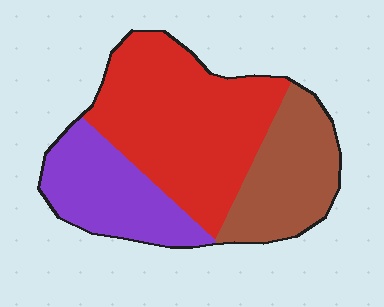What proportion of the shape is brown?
Brown takes up about one quarter (1/4) of the shape.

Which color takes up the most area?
Red, at roughly 50%.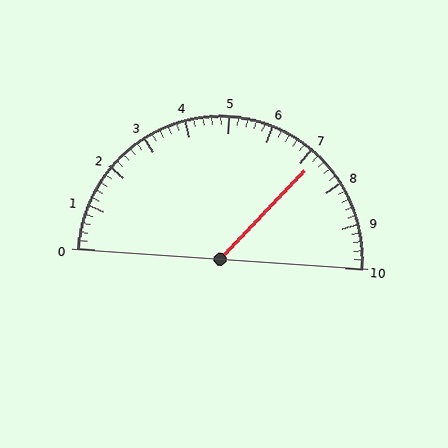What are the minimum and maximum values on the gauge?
The gauge ranges from 0 to 10.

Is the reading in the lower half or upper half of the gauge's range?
The reading is in the upper half of the range (0 to 10).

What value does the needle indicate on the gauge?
The needle indicates approximately 7.2.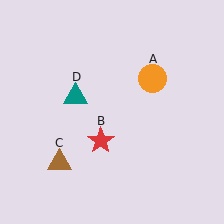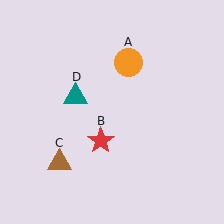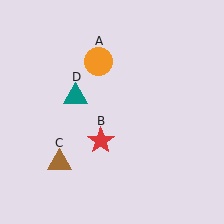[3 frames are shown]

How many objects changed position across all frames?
1 object changed position: orange circle (object A).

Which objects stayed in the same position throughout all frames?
Red star (object B) and brown triangle (object C) and teal triangle (object D) remained stationary.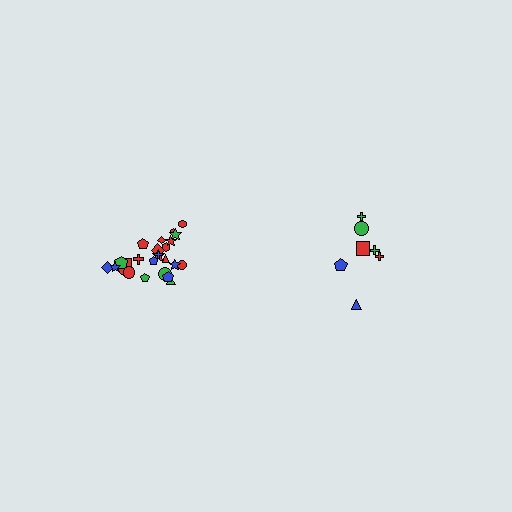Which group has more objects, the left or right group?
The left group.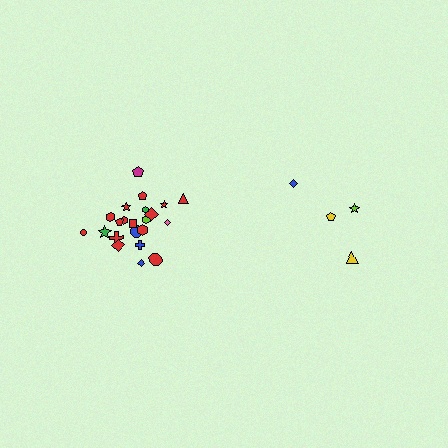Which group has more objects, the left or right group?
The left group.